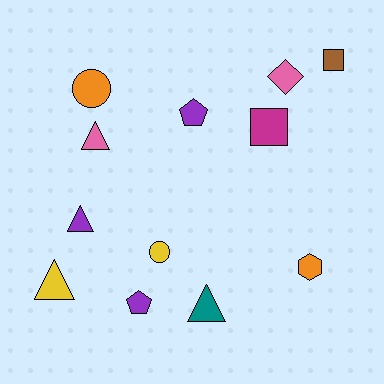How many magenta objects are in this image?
There is 1 magenta object.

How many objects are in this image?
There are 12 objects.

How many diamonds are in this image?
There is 1 diamond.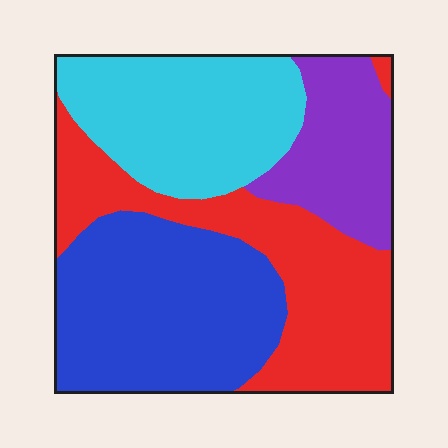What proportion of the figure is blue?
Blue covers 31% of the figure.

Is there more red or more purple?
Red.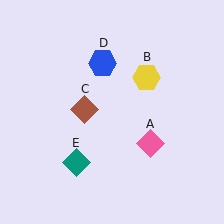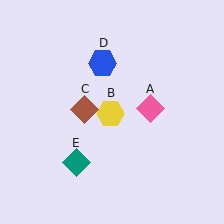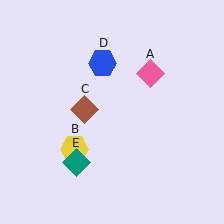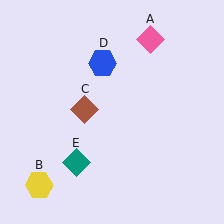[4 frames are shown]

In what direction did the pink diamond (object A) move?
The pink diamond (object A) moved up.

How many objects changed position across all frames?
2 objects changed position: pink diamond (object A), yellow hexagon (object B).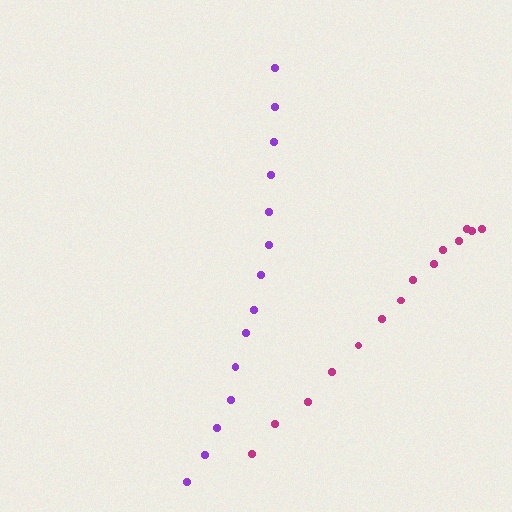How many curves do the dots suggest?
There are 2 distinct paths.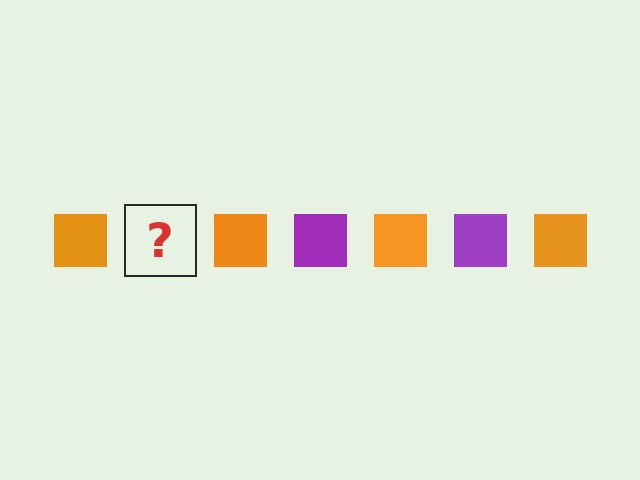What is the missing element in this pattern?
The missing element is a purple square.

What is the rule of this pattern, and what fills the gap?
The rule is that the pattern cycles through orange, purple squares. The gap should be filled with a purple square.